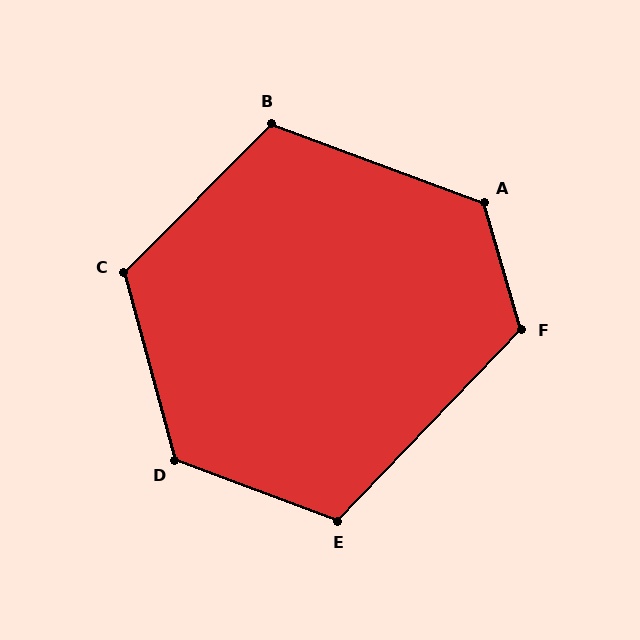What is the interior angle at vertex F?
Approximately 120 degrees (obtuse).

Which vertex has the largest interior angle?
A, at approximately 127 degrees.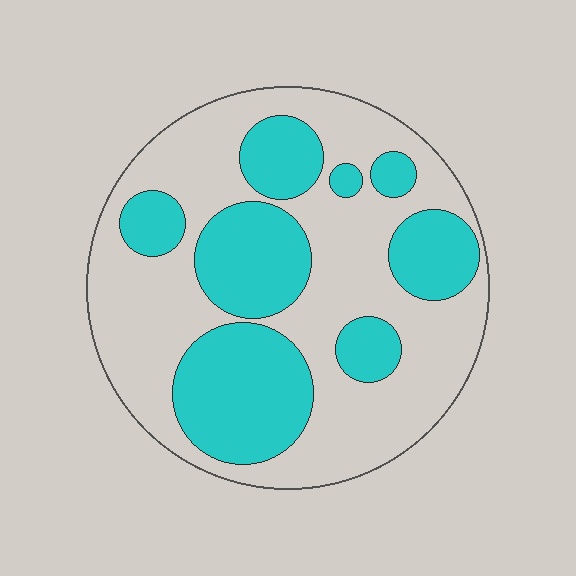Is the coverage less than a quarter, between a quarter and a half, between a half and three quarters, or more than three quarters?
Between a quarter and a half.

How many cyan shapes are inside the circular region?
8.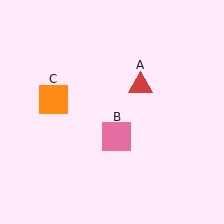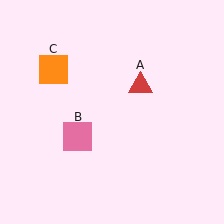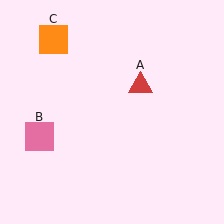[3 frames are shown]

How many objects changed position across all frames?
2 objects changed position: pink square (object B), orange square (object C).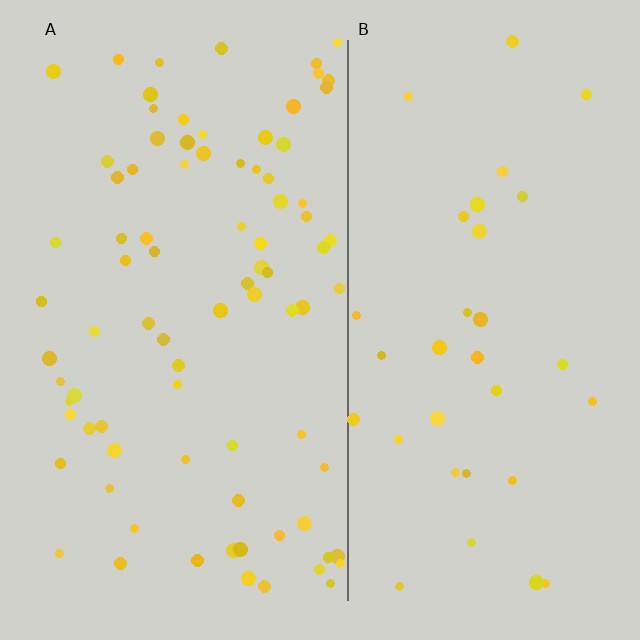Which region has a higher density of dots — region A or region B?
A (the left).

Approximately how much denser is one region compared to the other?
Approximately 2.5× — region A over region B.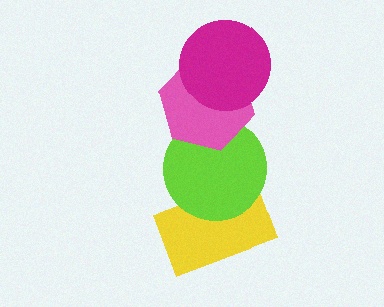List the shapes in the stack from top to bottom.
From top to bottom: the magenta circle, the pink hexagon, the lime circle, the yellow rectangle.